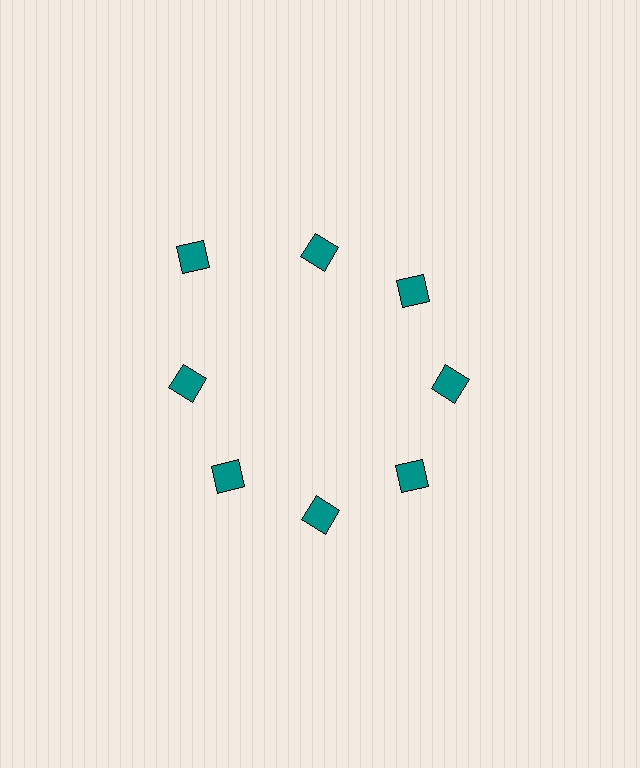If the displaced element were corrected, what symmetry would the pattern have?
It would have 8-fold rotational symmetry — the pattern would map onto itself every 45 degrees.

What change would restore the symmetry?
The symmetry would be restored by moving it inward, back onto the ring so that all 8 diamonds sit at equal angles and equal distance from the center.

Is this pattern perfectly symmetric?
No. The 8 teal diamonds are arranged in a ring, but one element near the 10 o'clock position is pushed outward from the center, breaking the 8-fold rotational symmetry.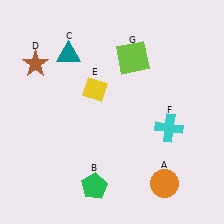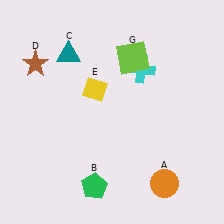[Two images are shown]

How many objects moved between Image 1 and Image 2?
1 object moved between the two images.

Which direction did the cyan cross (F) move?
The cyan cross (F) moved up.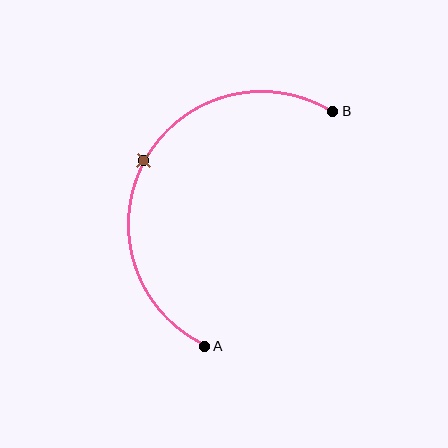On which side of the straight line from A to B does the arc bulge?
The arc bulges to the left of the straight line connecting A and B.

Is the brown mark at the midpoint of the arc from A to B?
Yes. The brown mark lies on the arc at equal arc-length from both A and B — it is the arc midpoint.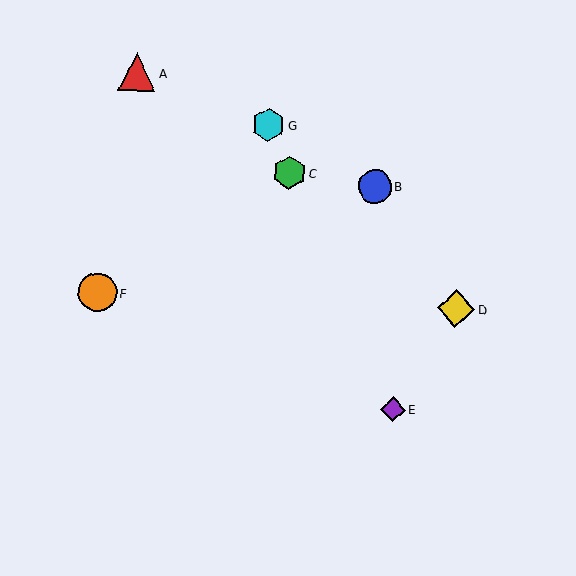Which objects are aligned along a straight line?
Objects C, E, G are aligned along a straight line.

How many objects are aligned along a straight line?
3 objects (C, E, G) are aligned along a straight line.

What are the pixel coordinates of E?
Object E is at (393, 409).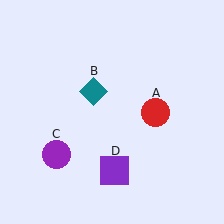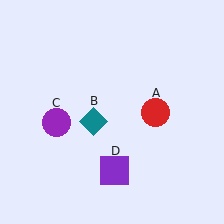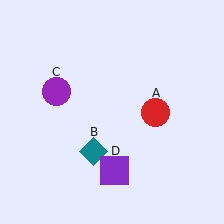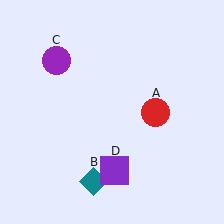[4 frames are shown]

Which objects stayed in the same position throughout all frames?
Red circle (object A) and purple square (object D) remained stationary.